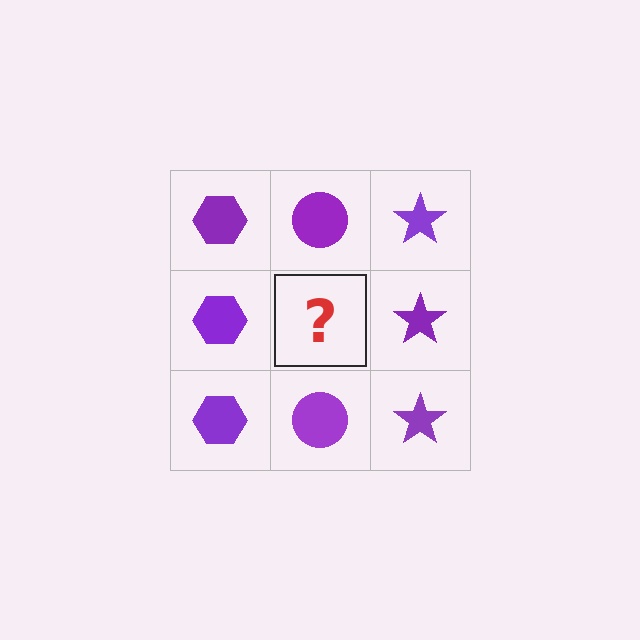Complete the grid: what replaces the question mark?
The question mark should be replaced with a purple circle.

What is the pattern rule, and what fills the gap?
The rule is that each column has a consistent shape. The gap should be filled with a purple circle.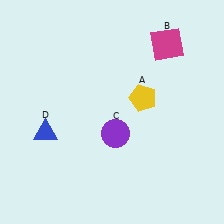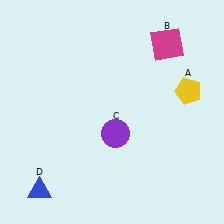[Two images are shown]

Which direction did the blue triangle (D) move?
The blue triangle (D) moved down.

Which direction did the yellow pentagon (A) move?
The yellow pentagon (A) moved right.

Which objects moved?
The objects that moved are: the yellow pentagon (A), the blue triangle (D).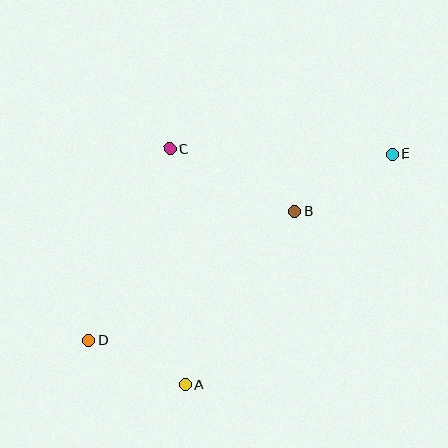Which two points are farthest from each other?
Points D and E are farthest from each other.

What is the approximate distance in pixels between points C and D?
The distance between C and D is approximately 208 pixels.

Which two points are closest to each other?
Points A and D are closest to each other.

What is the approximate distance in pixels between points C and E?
The distance between C and E is approximately 222 pixels.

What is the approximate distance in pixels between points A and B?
The distance between A and B is approximately 205 pixels.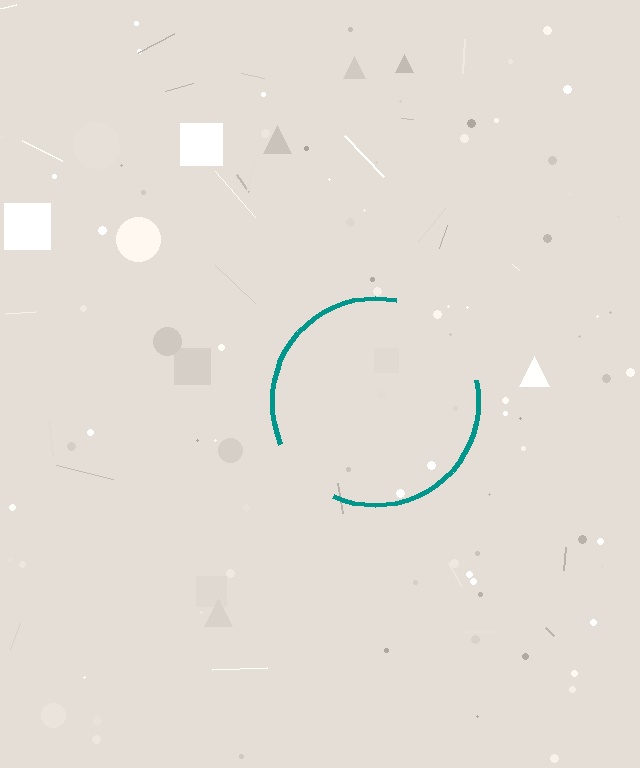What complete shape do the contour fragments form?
The contour fragments form a circle.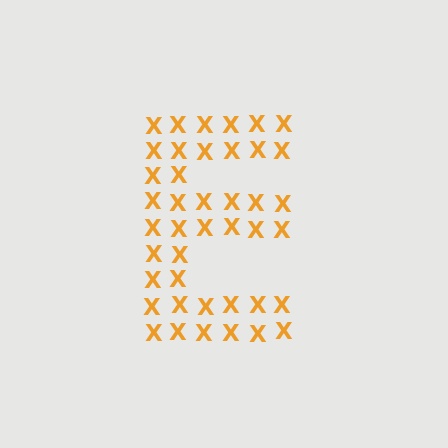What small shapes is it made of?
It is made of small letter X's.